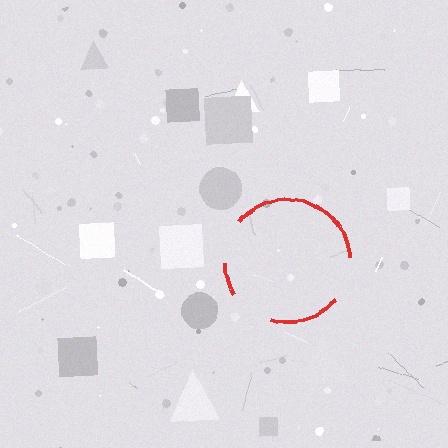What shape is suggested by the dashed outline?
The dashed outline suggests a circle.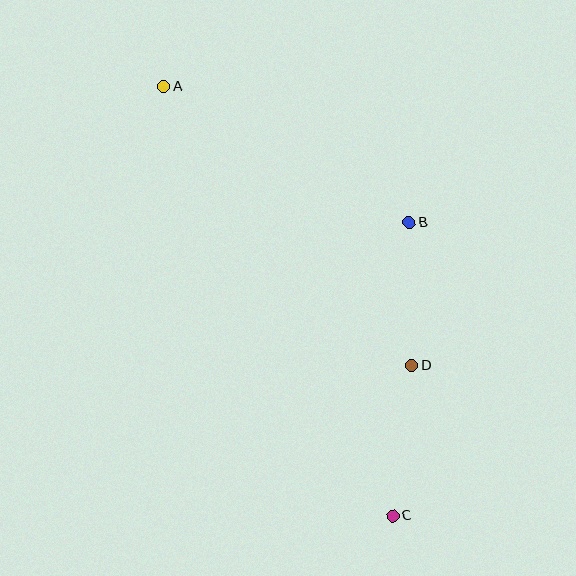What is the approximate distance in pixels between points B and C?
The distance between B and C is approximately 294 pixels.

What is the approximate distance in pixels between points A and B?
The distance between A and B is approximately 281 pixels.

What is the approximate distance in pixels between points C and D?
The distance between C and D is approximately 152 pixels.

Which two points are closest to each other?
Points B and D are closest to each other.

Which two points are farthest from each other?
Points A and C are farthest from each other.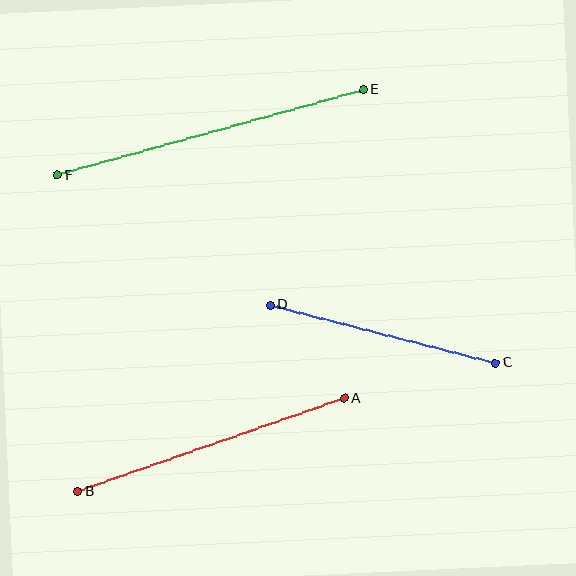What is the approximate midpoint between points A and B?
The midpoint is at approximately (211, 445) pixels.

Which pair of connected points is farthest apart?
Points E and F are farthest apart.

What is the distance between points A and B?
The distance is approximately 283 pixels.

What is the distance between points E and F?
The distance is approximately 317 pixels.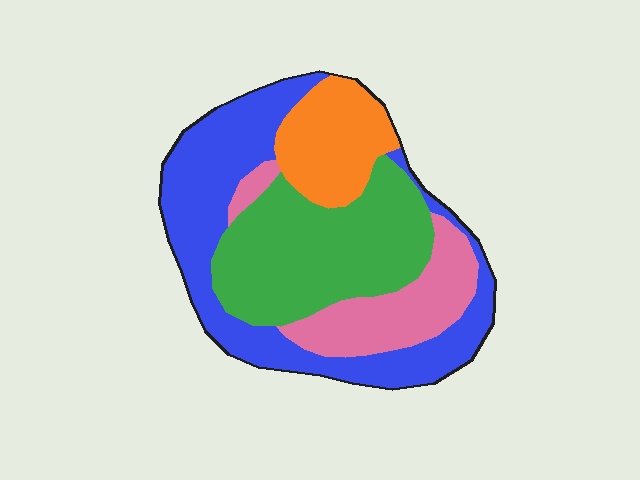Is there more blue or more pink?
Blue.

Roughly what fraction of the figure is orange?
Orange covers around 15% of the figure.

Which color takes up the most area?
Blue, at roughly 35%.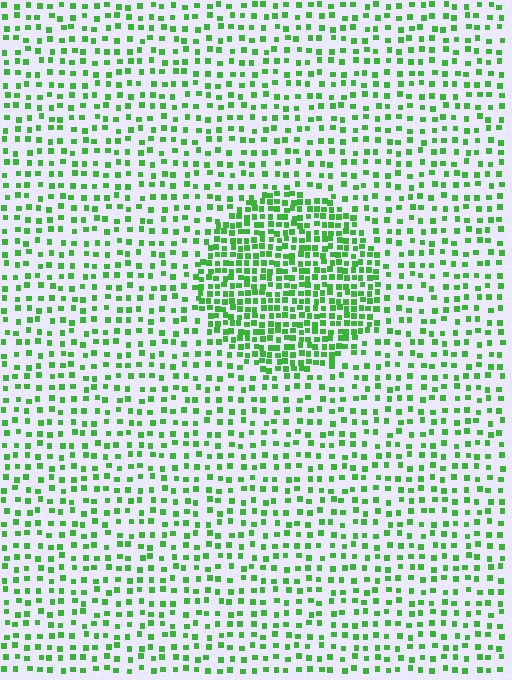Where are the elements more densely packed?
The elements are more densely packed inside the circle boundary.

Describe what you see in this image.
The image contains small green elements arranged at two different densities. A circle-shaped region is visible where the elements are more densely packed than the surrounding area.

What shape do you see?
I see a circle.